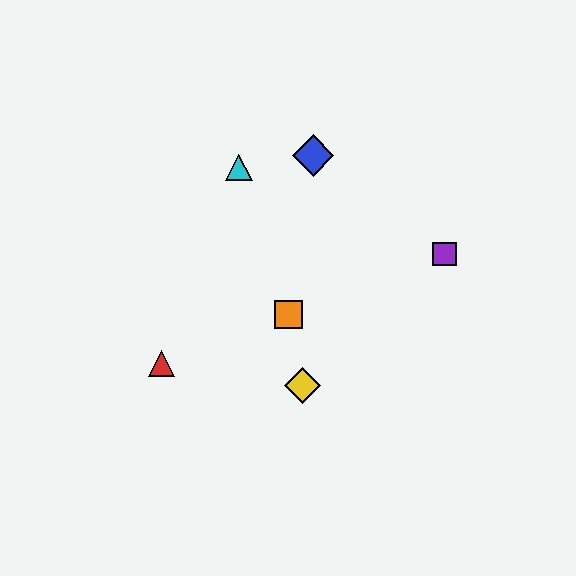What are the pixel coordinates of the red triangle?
The red triangle is at (161, 364).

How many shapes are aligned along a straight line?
4 shapes (the red triangle, the green triangle, the purple square, the orange square) are aligned along a straight line.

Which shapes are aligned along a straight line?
The red triangle, the green triangle, the purple square, the orange square are aligned along a straight line.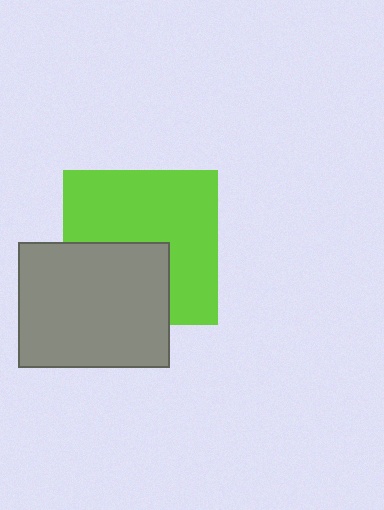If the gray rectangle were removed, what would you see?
You would see the complete lime square.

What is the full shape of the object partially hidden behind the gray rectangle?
The partially hidden object is a lime square.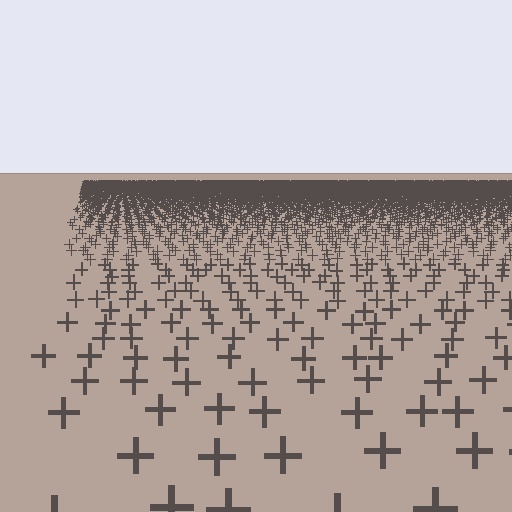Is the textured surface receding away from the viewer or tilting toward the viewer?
The surface is receding away from the viewer. Texture elements get smaller and denser toward the top.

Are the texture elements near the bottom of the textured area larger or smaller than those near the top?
Larger. Near the bottom, elements are closer to the viewer and appear at a bigger on-screen size.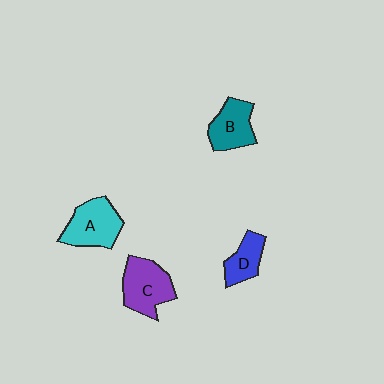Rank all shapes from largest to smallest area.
From largest to smallest: C (purple), A (cyan), B (teal), D (blue).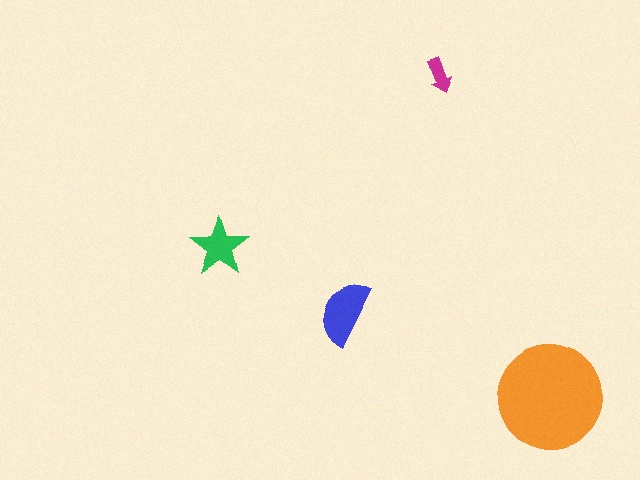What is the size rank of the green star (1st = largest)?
3rd.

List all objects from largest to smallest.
The orange circle, the blue semicircle, the green star, the magenta arrow.